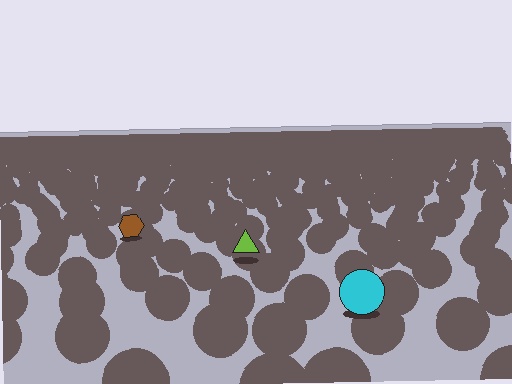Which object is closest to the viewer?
The cyan circle is closest. The texture marks near it are larger and more spread out.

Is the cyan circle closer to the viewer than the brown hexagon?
Yes. The cyan circle is closer — you can tell from the texture gradient: the ground texture is coarser near it.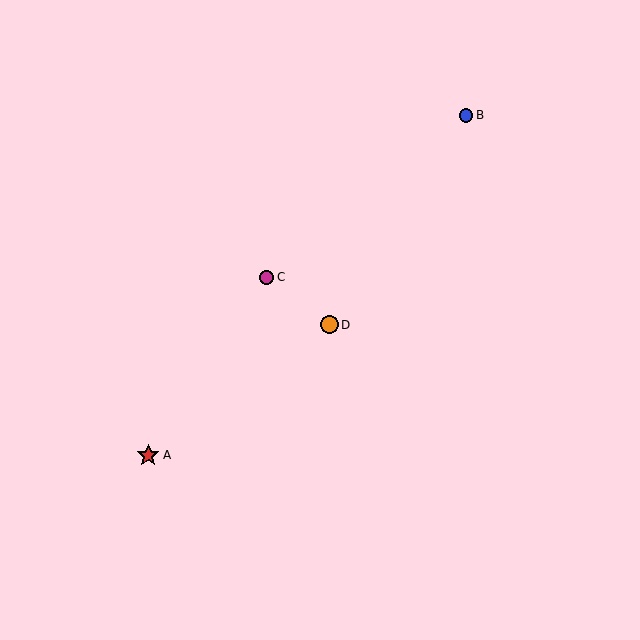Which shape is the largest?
The red star (labeled A) is the largest.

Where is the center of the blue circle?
The center of the blue circle is at (466, 115).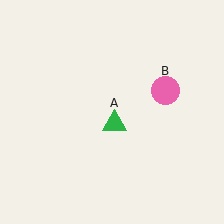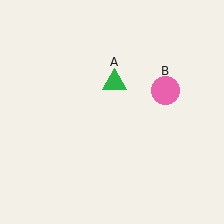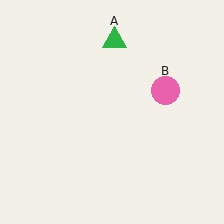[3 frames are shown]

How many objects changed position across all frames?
1 object changed position: green triangle (object A).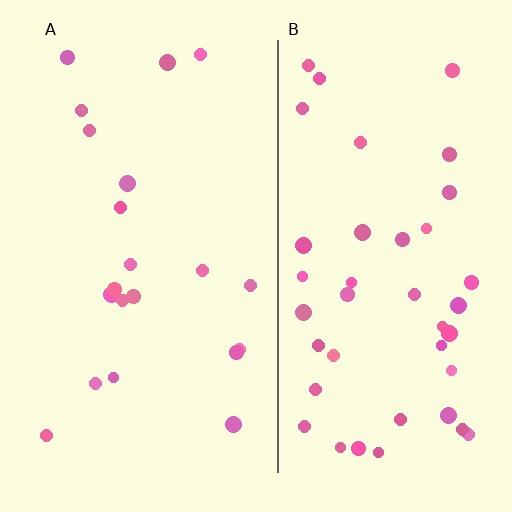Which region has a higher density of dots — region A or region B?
B (the right).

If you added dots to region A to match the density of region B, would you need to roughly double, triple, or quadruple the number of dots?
Approximately double.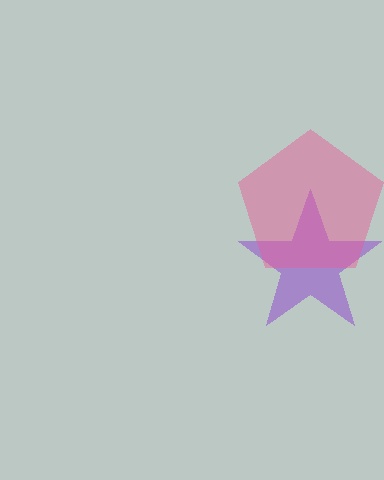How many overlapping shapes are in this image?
There are 2 overlapping shapes in the image.